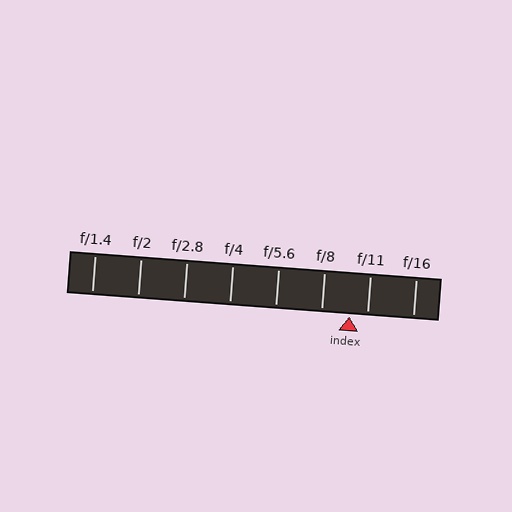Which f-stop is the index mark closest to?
The index mark is closest to f/11.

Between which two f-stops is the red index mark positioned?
The index mark is between f/8 and f/11.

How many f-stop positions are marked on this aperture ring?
There are 8 f-stop positions marked.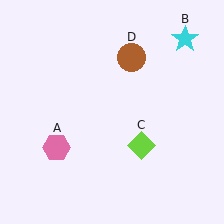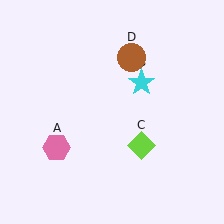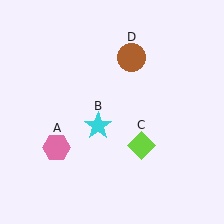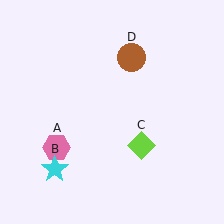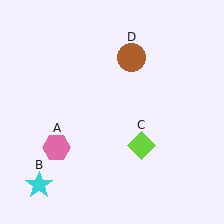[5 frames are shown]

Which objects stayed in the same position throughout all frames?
Pink hexagon (object A) and lime diamond (object C) and brown circle (object D) remained stationary.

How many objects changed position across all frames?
1 object changed position: cyan star (object B).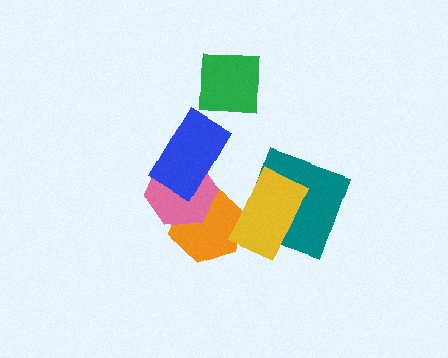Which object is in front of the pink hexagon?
The blue rectangle is in front of the pink hexagon.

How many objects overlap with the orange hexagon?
2 objects overlap with the orange hexagon.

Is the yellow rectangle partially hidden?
No, no other shape covers it.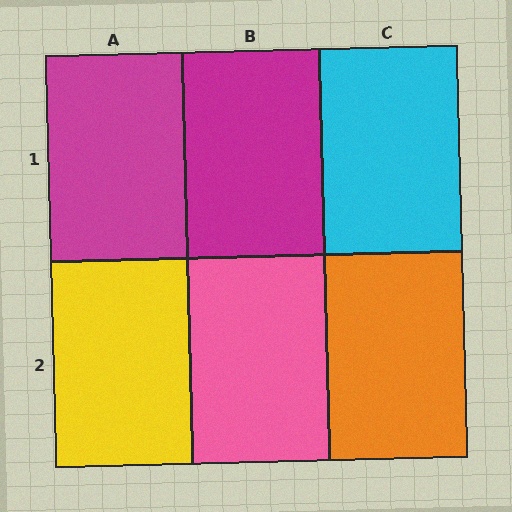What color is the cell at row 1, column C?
Cyan.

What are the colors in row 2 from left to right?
Yellow, pink, orange.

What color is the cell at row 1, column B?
Magenta.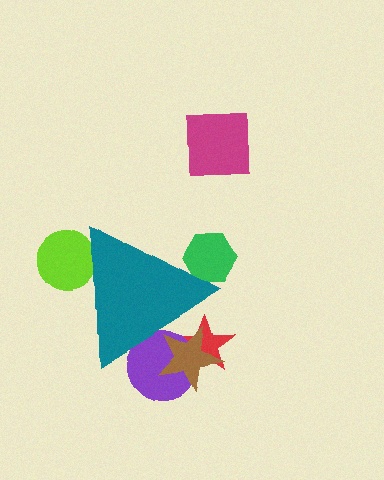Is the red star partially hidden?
Yes, the red star is partially hidden behind the teal triangle.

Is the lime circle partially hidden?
Yes, the lime circle is partially hidden behind the teal triangle.